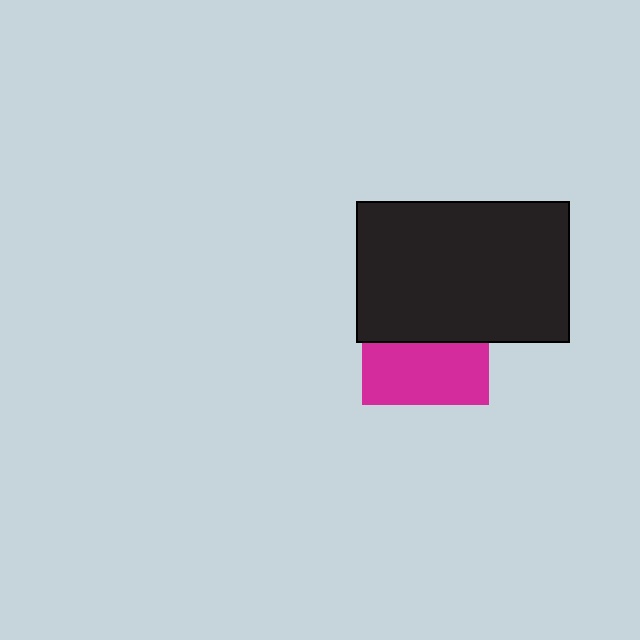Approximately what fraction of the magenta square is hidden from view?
Roughly 51% of the magenta square is hidden behind the black rectangle.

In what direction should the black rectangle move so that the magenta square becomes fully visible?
The black rectangle should move up. That is the shortest direction to clear the overlap and leave the magenta square fully visible.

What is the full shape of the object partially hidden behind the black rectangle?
The partially hidden object is a magenta square.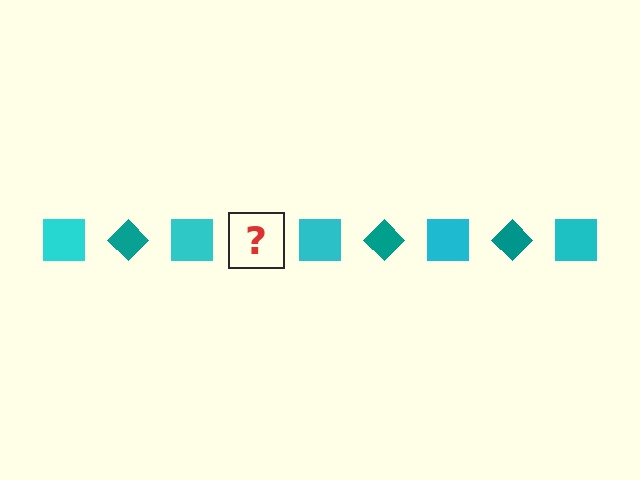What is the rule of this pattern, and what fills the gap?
The rule is that the pattern alternates between cyan square and teal diamond. The gap should be filled with a teal diamond.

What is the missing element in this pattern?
The missing element is a teal diamond.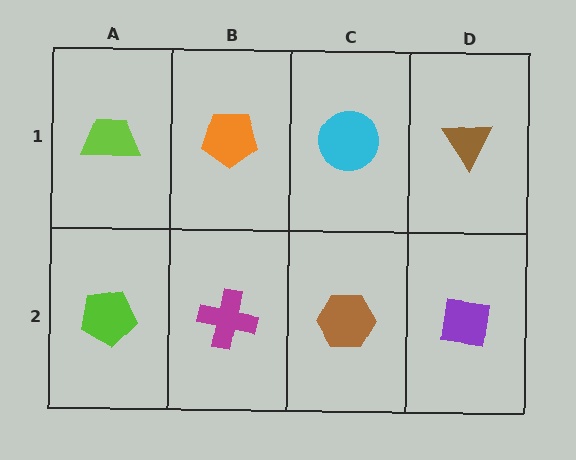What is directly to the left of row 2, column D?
A brown hexagon.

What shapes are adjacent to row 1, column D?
A purple square (row 2, column D), a cyan circle (row 1, column C).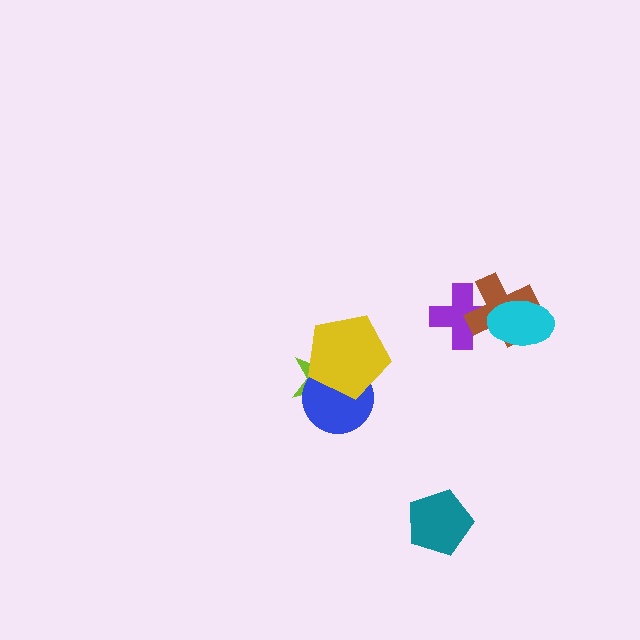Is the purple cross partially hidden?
Yes, it is partially covered by another shape.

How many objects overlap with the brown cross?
2 objects overlap with the brown cross.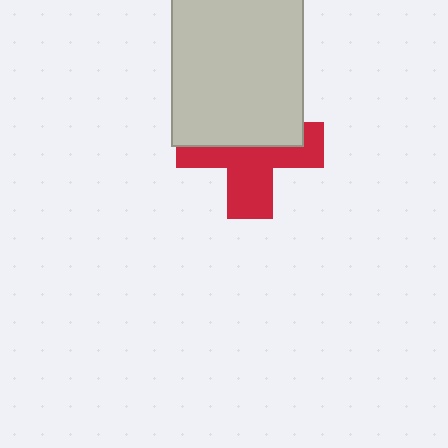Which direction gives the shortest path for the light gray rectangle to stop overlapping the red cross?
Moving up gives the shortest separation.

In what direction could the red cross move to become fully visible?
The red cross could move down. That would shift it out from behind the light gray rectangle entirely.